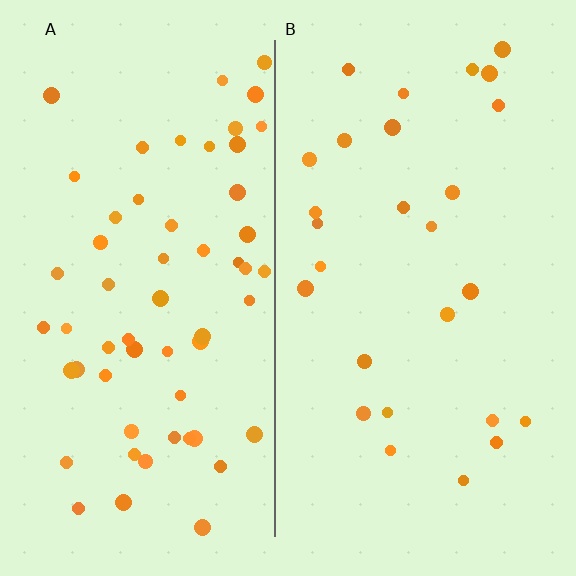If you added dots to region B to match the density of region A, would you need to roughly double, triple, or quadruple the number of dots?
Approximately double.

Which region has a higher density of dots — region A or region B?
A (the left).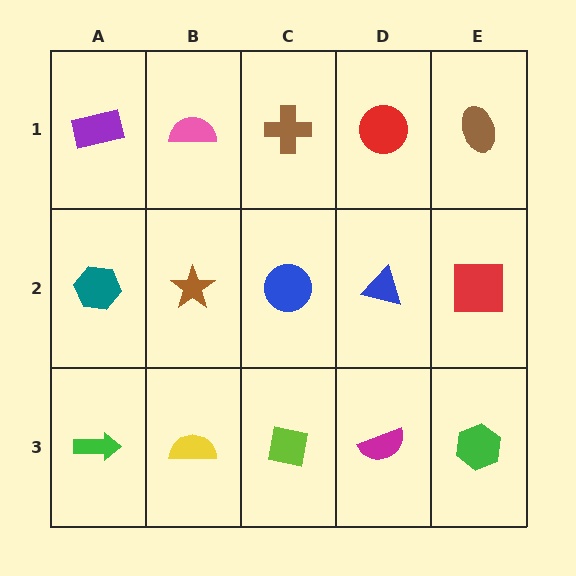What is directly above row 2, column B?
A pink semicircle.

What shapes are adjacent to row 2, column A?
A purple rectangle (row 1, column A), a green arrow (row 3, column A), a brown star (row 2, column B).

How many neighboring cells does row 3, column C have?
3.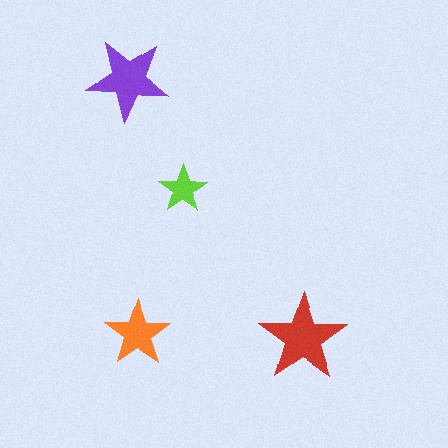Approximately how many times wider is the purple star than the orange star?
About 1.5 times wider.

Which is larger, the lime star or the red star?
The red one.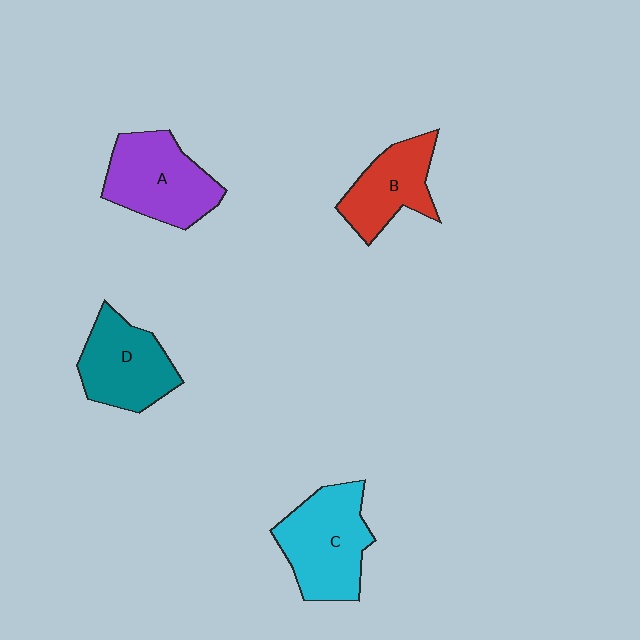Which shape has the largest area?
Shape C (cyan).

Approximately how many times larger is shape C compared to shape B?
Approximately 1.4 times.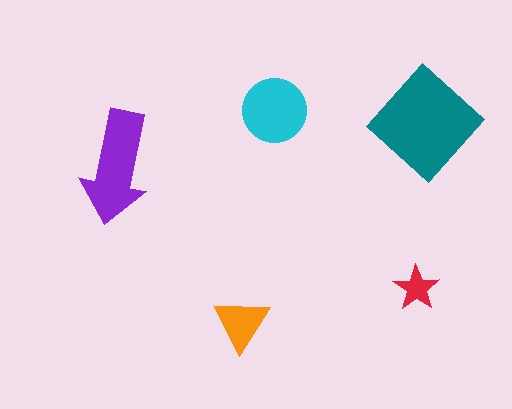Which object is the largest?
The teal diamond.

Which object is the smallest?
The red star.